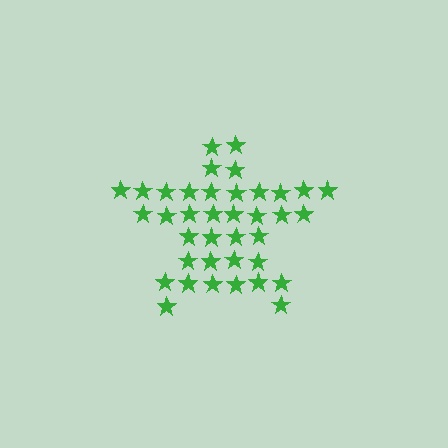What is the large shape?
The large shape is a star.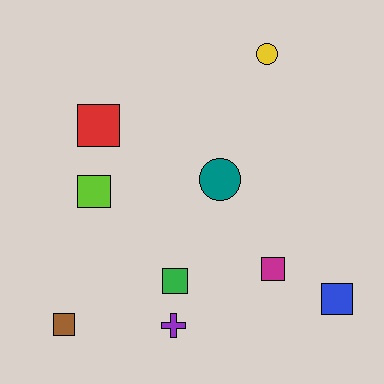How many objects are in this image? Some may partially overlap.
There are 9 objects.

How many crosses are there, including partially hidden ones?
There is 1 cross.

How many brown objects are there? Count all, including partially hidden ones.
There is 1 brown object.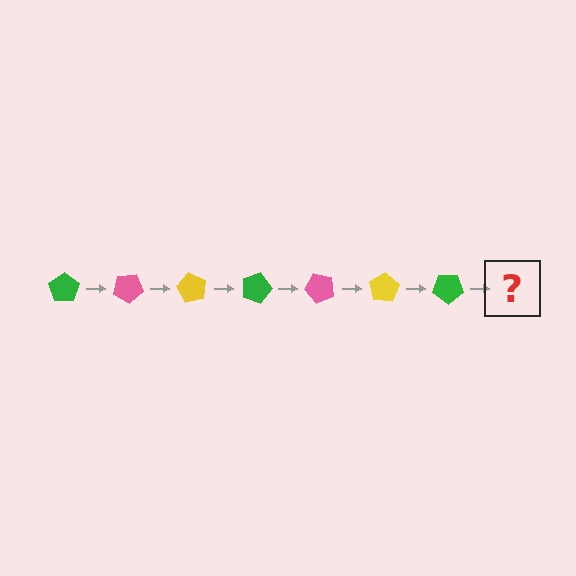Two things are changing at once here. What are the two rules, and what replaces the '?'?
The two rules are that it rotates 30 degrees each step and the color cycles through green, pink, and yellow. The '?' should be a pink pentagon, rotated 210 degrees from the start.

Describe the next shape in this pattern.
It should be a pink pentagon, rotated 210 degrees from the start.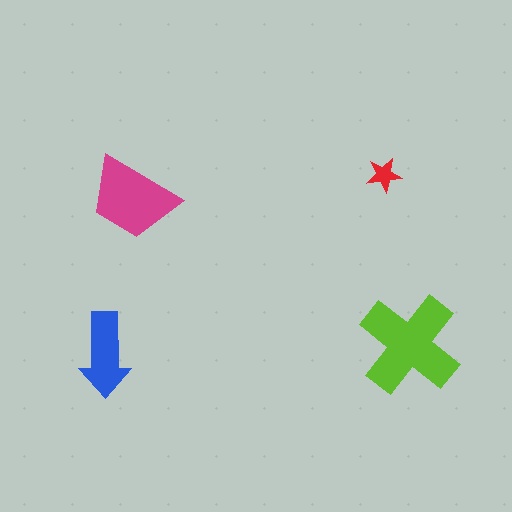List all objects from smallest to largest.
The red star, the blue arrow, the magenta trapezoid, the lime cross.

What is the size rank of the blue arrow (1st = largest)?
3rd.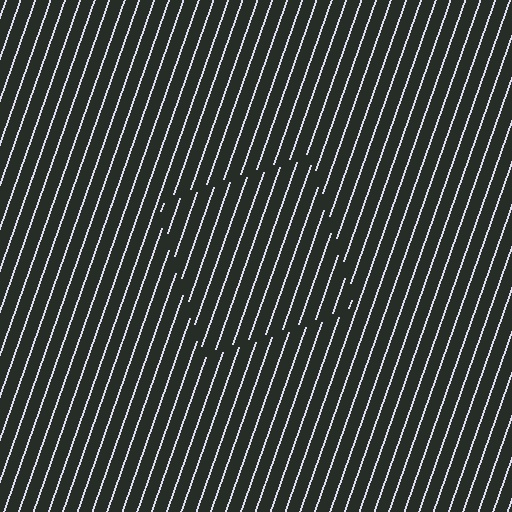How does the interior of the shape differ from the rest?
The interior of the shape contains the same grating, shifted by half a period — the contour is defined by the phase discontinuity where line-ends from the inner and outer gratings abut.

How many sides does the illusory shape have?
4 sides — the line-ends trace a square.